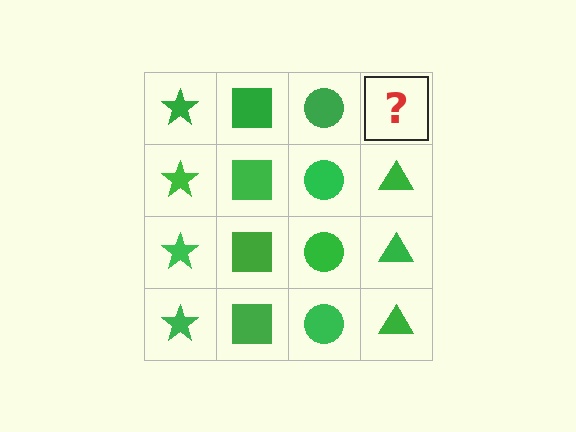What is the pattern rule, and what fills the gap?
The rule is that each column has a consistent shape. The gap should be filled with a green triangle.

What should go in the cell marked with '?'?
The missing cell should contain a green triangle.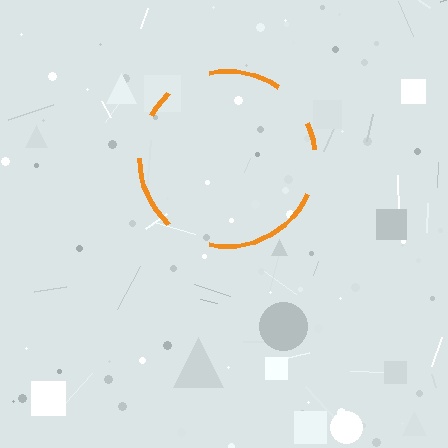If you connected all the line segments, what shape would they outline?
They would outline a circle.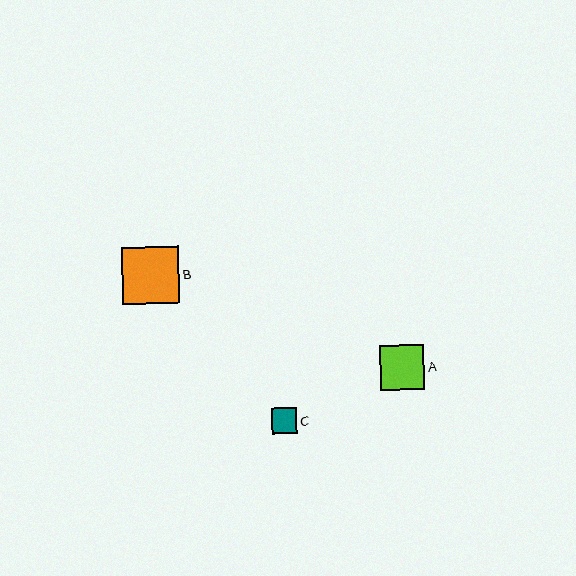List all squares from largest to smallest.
From largest to smallest: B, A, C.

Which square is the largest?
Square B is the largest with a size of approximately 57 pixels.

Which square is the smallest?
Square C is the smallest with a size of approximately 25 pixels.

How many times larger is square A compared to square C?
Square A is approximately 1.8 times the size of square C.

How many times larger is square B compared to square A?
Square B is approximately 1.3 times the size of square A.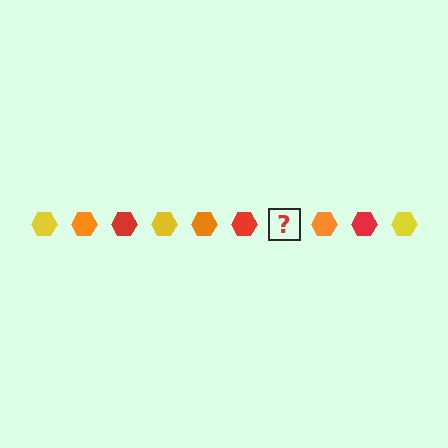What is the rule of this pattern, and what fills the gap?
The rule is that the pattern cycles through yellow, orange, red hexagons. The gap should be filled with a yellow hexagon.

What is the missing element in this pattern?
The missing element is a yellow hexagon.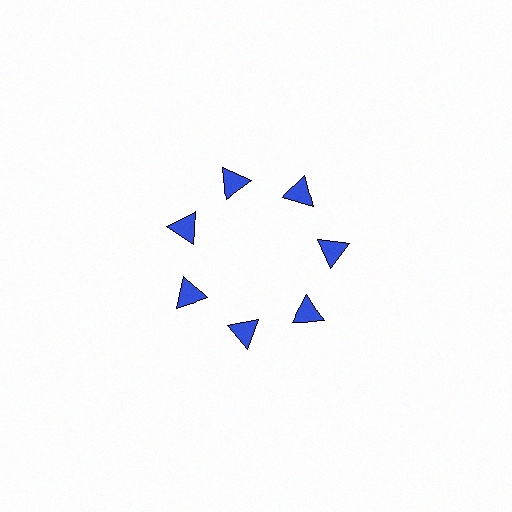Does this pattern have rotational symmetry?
Yes, this pattern has 7-fold rotational symmetry. It looks the same after rotating 51 degrees around the center.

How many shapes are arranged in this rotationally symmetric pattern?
There are 7 shapes, arranged in 7 groups of 1.